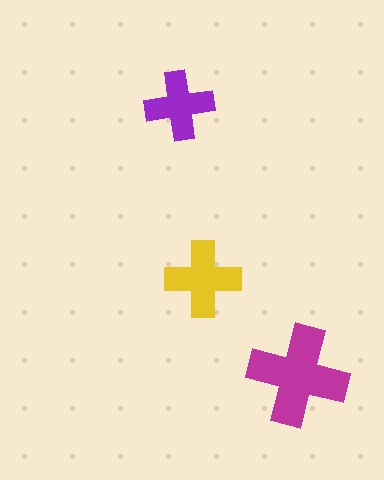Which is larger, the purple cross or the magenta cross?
The magenta one.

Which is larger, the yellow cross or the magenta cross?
The magenta one.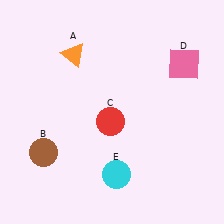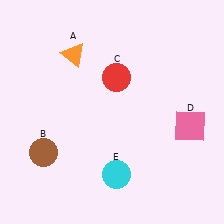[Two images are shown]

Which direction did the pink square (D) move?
The pink square (D) moved down.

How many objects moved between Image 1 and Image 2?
2 objects moved between the two images.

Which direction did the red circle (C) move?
The red circle (C) moved up.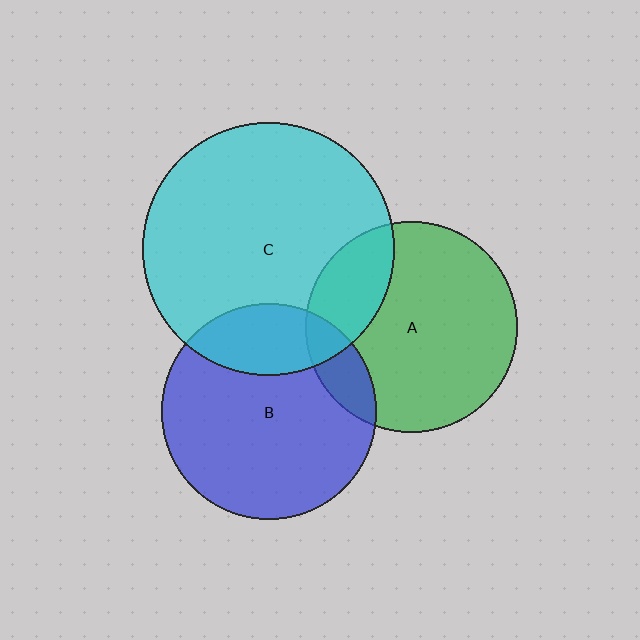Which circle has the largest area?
Circle C (cyan).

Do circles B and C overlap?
Yes.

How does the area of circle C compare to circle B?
Approximately 1.4 times.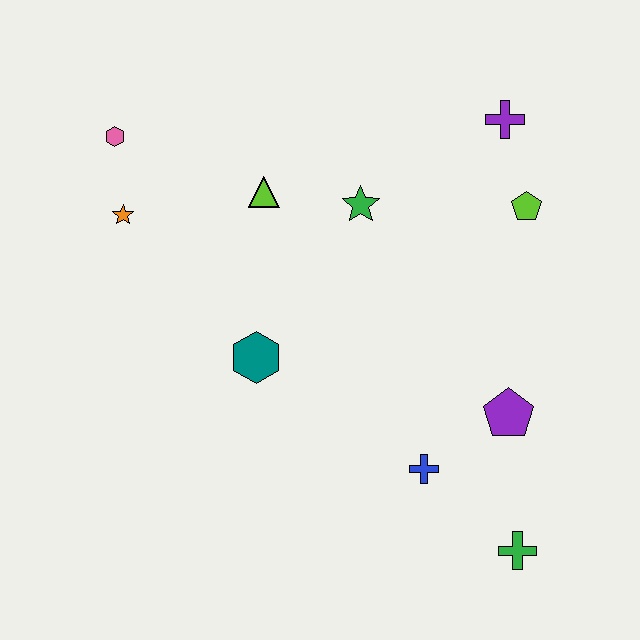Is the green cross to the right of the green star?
Yes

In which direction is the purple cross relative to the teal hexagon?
The purple cross is to the right of the teal hexagon.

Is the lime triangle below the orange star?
No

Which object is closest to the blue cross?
The purple pentagon is closest to the blue cross.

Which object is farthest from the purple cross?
The green cross is farthest from the purple cross.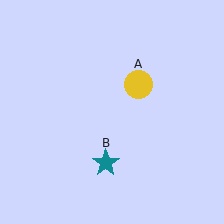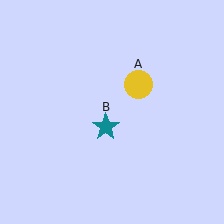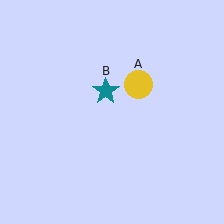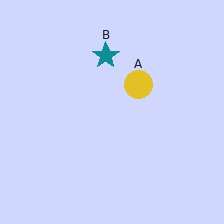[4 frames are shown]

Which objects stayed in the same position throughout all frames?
Yellow circle (object A) remained stationary.